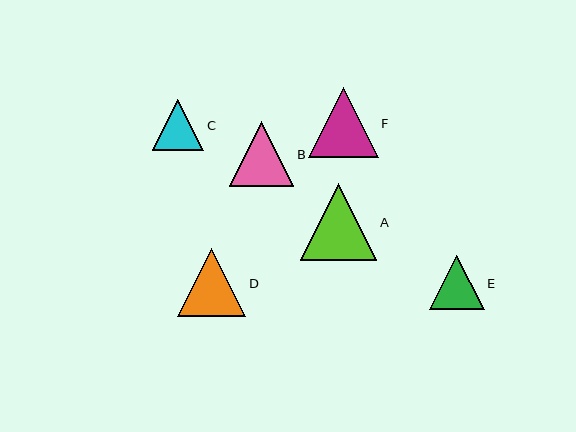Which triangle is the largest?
Triangle A is the largest with a size of approximately 77 pixels.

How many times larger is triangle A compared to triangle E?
Triangle A is approximately 1.4 times the size of triangle E.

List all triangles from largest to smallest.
From largest to smallest: A, F, D, B, E, C.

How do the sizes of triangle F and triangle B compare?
Triangle F and triangle B are approximately the same size.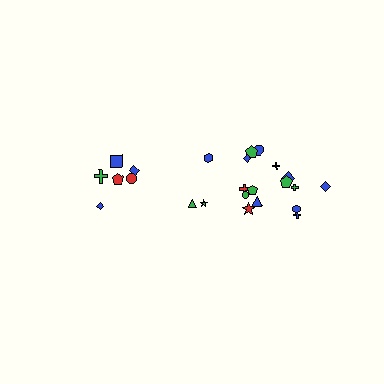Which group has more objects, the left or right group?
The right group.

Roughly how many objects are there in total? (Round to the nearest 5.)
Roughly 25 objects in total.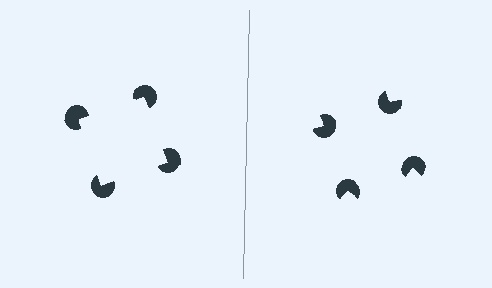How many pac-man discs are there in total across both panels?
8 — 4 on each side.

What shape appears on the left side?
An illusory square.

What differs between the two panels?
The pac-man discs are positioned identically on both sides; only the wedge orientations differ. On the left they align to a square; on the right they are misaligned.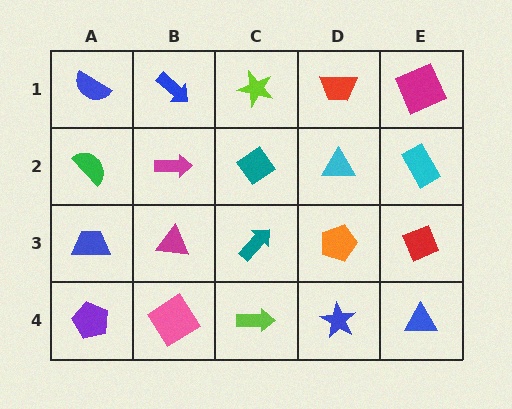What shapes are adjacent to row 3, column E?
A cyan rectangle (row 2, column E), a blue triangle (row 4, column E), an orange pentagon (row 3, column D).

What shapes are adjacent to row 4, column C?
A teal arrow (row 3, column C), a pink diamond (row 4, column B), a blue star (row 4, column D).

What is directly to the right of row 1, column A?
A blue arrow.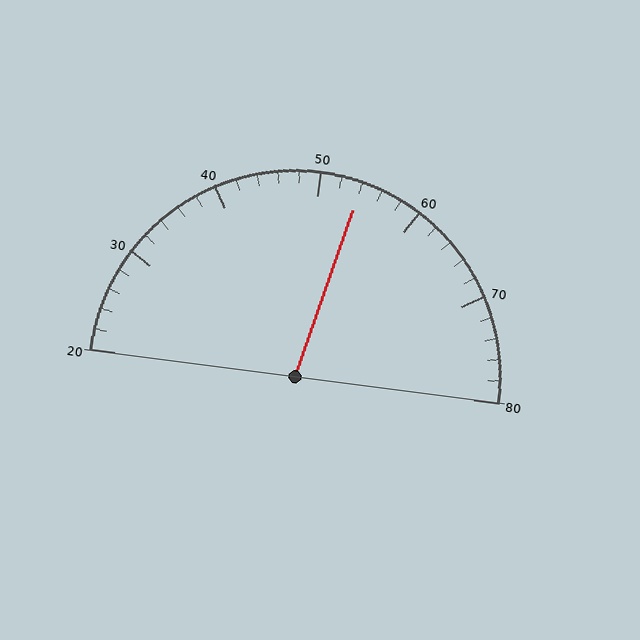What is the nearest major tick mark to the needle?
The nearest major tick mark is 50.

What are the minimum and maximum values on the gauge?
The gauge ranges from 20 to 80.